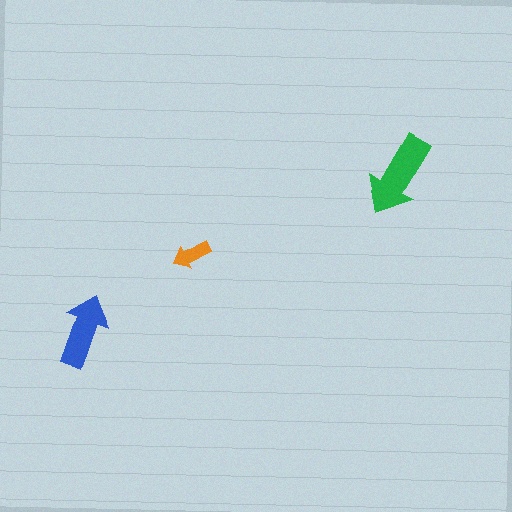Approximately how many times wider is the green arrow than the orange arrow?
About 2 times wider.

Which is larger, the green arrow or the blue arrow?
The green one.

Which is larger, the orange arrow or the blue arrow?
The blue one.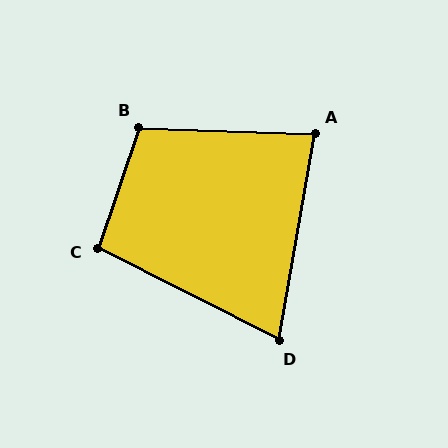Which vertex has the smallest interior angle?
D, at approximately 73 degrees.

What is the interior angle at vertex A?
Approximately 82 degrees (acute).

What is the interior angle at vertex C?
Approximately 98 degrees (obtuse).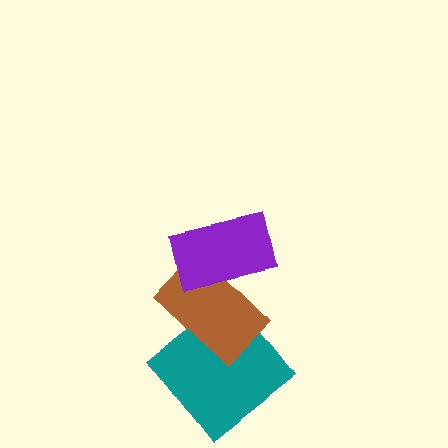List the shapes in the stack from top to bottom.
From top to bottom: the purple rectangle, the brown rectangle, the teal diamond.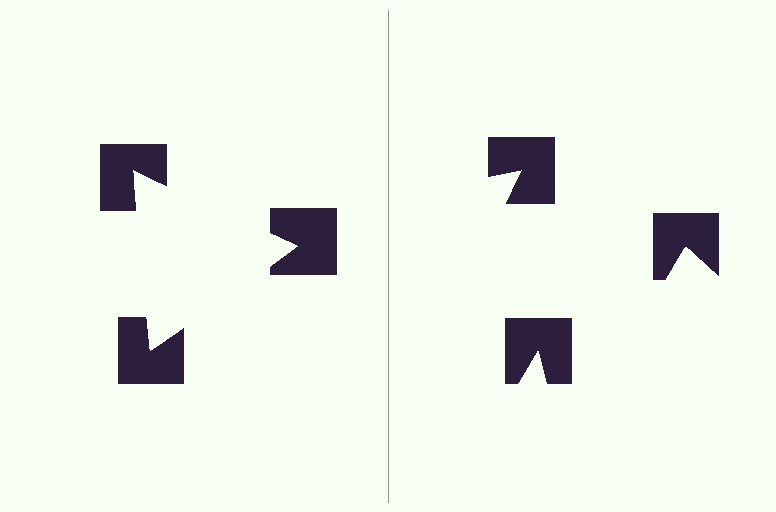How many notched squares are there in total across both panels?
6 — 3 on each side.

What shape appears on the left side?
An illusory triangle.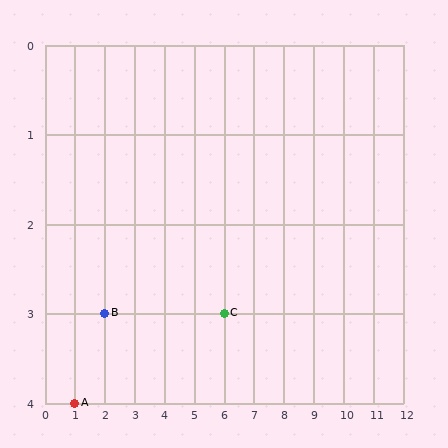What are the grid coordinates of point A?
Point A is at grid coordinates (1, 4).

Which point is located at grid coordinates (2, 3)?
Point B is at (2, 3).